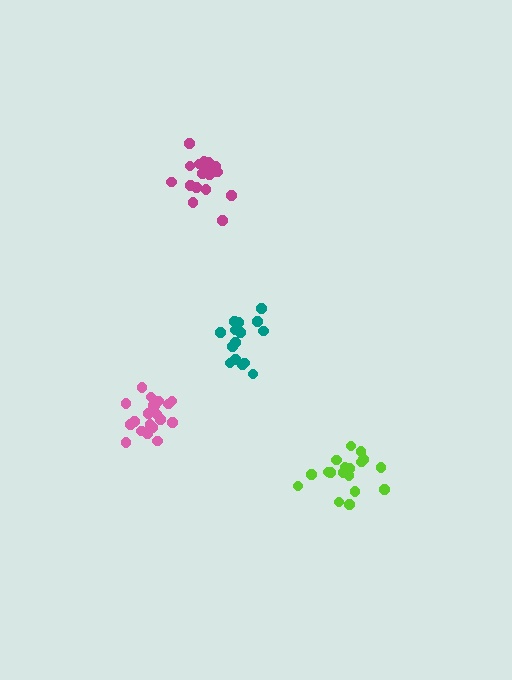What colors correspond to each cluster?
The clusters are colored: teal, lime, magenta, pink.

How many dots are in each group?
Group 1: 16 dots, Group 2: 19 dots, Group 3: 17 dots, Group 4: 21 dots (73 total).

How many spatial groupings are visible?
There are 4 spatial groupings.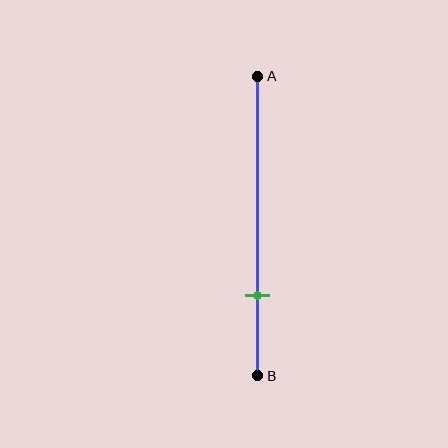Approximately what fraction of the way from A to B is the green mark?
The green mark is approximately 75% of the way from A to B.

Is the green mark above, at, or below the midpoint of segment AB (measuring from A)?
The green mark is below the midpoint of segment AB.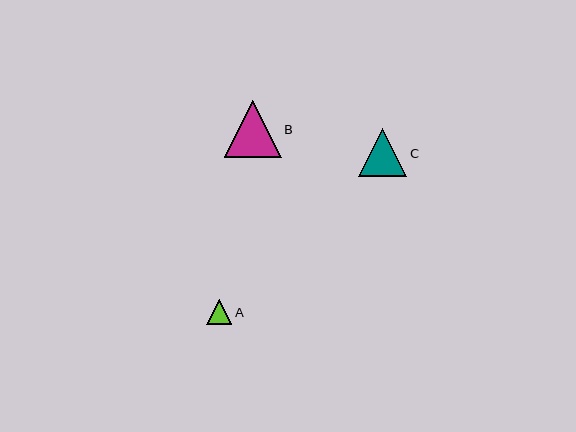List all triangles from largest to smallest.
From largest to smallest: B, C, A.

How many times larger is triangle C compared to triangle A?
Triangle C is approximately 1.9 times the size of triangle A.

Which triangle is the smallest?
Triangle A is the smallest with a size of approximately 26 pixels.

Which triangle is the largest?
Triangle B is the largest with a size of approximately 57 pixels.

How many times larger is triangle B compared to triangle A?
Triangle B is approximately 2.2 times the size of triangle A.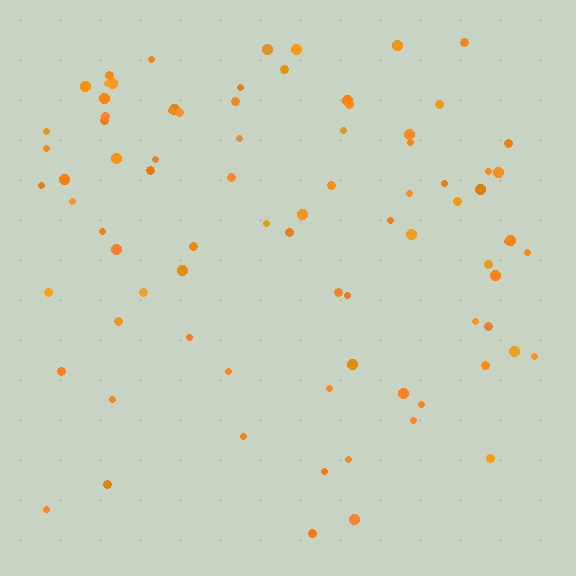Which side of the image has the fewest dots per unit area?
The bottom.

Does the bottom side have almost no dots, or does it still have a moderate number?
Still a moderate number, just noticeably fewer than the top.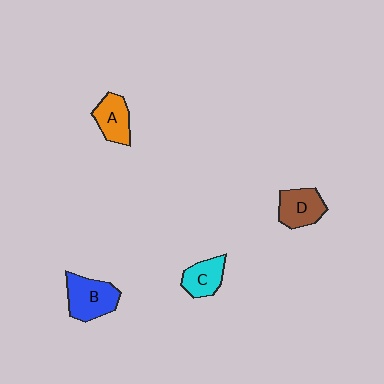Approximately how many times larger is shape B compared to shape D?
Approximately 1.2 times.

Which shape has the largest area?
Shape B (blue).